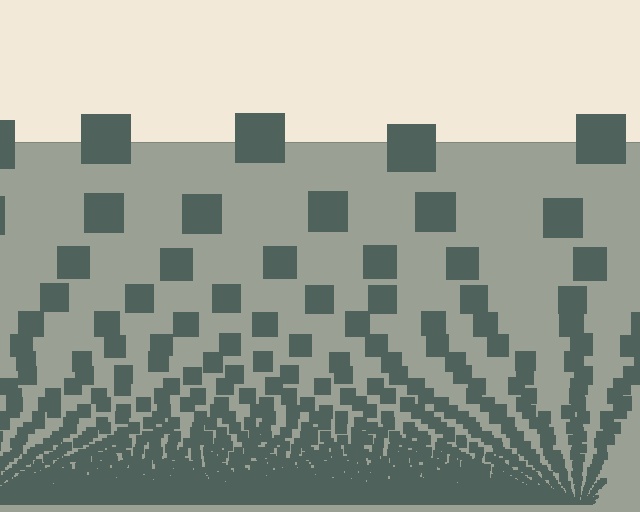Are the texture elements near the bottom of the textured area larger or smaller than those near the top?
Smaller. The gradient is inverted — elements near the bottom are smaller and denser.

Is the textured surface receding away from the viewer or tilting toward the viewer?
The surface appears to tilt toward the viewer. Texture elements get larger and sparser toward the top.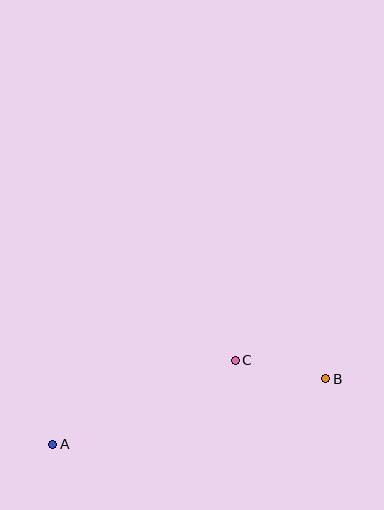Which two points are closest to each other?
Points B and C are closest to each other.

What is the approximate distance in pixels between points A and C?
The distance between A and C is approximately 201 pixels.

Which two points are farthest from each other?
Points A and B are farthest from each other.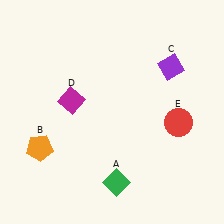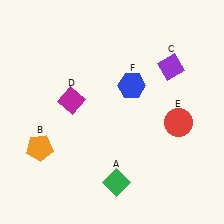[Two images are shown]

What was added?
A blue hexagon (F) was added in Image 2.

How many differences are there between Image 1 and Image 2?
There is 1 difference between the two images.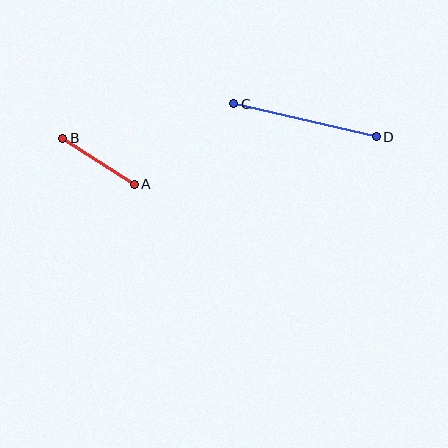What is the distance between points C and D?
The distance is approximately 146 pixels.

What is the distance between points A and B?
The distance is approximately 85 pixels.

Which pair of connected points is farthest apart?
Points C and D are farthest apart.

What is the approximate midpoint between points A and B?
The midpoint is at approximately (99, 161) pixels.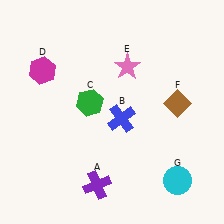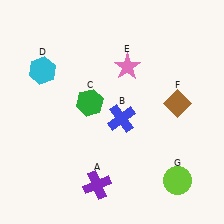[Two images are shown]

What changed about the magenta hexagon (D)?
In Image 1, D is magenta. In Image 2, it changed to cyan.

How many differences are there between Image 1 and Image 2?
There are 2 differences between the two images.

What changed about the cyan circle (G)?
In Image 1, G is cyan. In Image 2, it changed to lime.